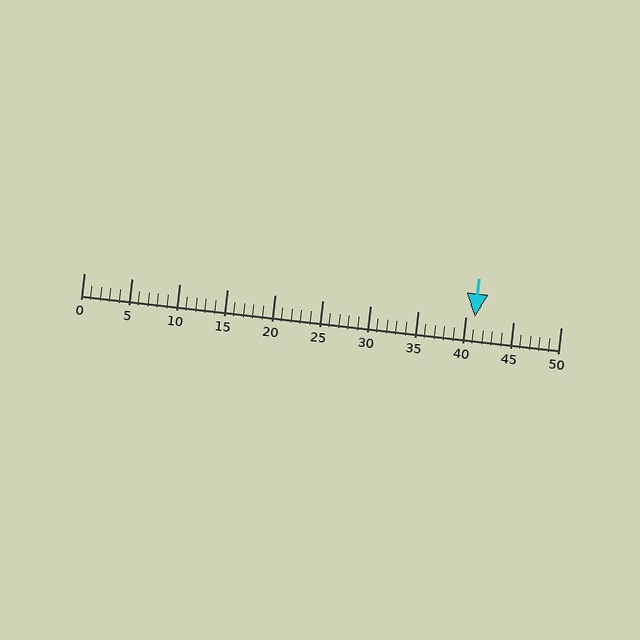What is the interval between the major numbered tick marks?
The major tick marks are spaced 5 units apart.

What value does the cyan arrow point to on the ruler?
The cyan arrow points to approximately 41.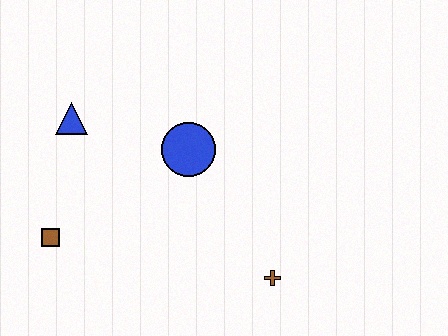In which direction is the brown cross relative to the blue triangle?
The brown cross is to the right of the blue triangle.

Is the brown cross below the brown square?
Yes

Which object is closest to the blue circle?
The blue triangle is closest to the blue circle.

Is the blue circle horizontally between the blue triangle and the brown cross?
Yes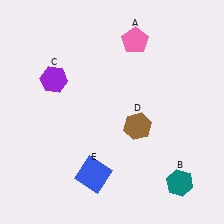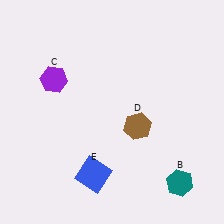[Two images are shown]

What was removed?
The pink pentagon (A) was removed in Image 2.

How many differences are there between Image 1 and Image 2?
There is 1 difference between the two images.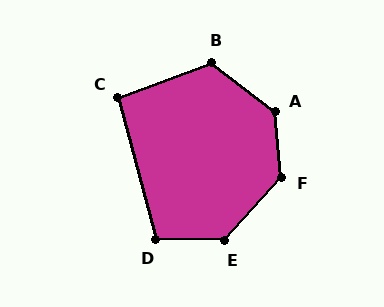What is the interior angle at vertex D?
Approximately 106 degrees (obtuse).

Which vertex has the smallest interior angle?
C, at approximately 96 degrees.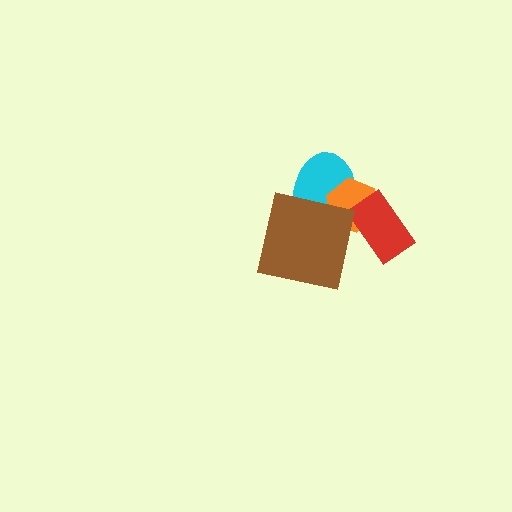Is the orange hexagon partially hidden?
Yes, it is partially covered by another shape.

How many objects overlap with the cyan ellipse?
3 objects overlap with the cyan ellipse.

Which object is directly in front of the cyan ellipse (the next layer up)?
The orange hexagon is directly in front of the cyan ellipse.